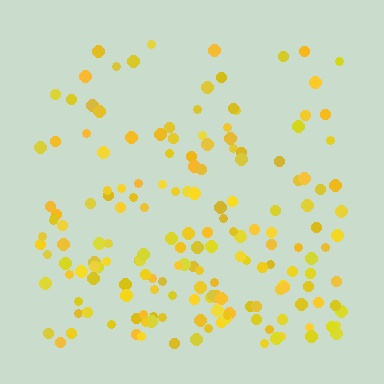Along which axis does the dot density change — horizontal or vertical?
Vertical.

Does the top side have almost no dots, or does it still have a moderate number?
Still a moderate number, just noticeably fewer than the bottom.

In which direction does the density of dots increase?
From top to bottom, with the bottom side densest.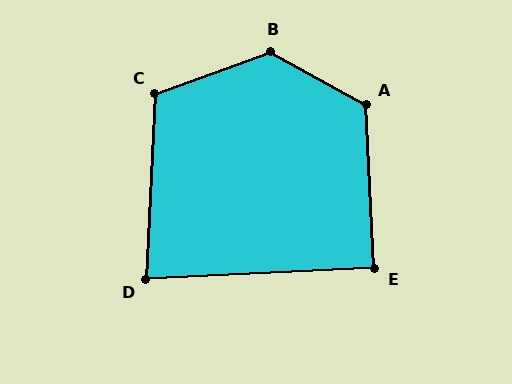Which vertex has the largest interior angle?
B, at approximately 131 degrees.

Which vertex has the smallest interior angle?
D, at approximately 84 degrees.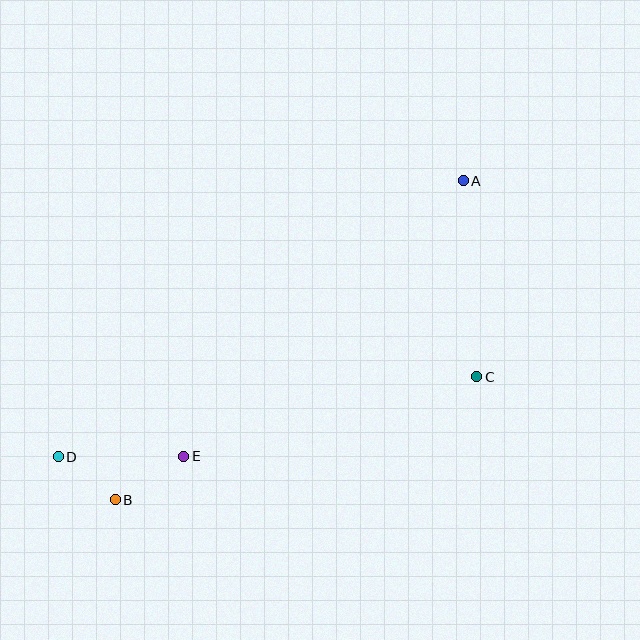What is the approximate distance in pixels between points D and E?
The distance between D and E is approximately 126 pixels.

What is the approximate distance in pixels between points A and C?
The distance between A and C is approximately 196 pixels.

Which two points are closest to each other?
Points B and D are closest to each other.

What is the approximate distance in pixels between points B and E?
The distance between B and E is approximately 81 pixels.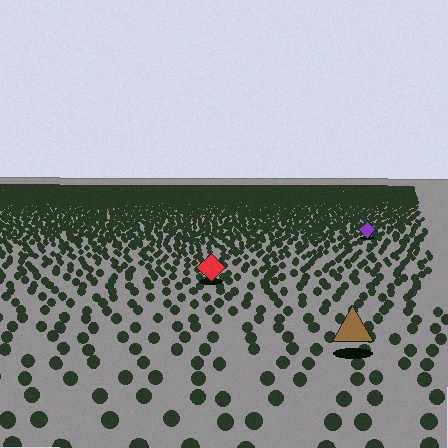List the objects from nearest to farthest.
From nearest to farthest: the brown triangle, the red diamond, the purple diamond.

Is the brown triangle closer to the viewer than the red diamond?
Yes. The brown triangle is closer — you can tell from the texture gradient: the ground texture is coarser near it.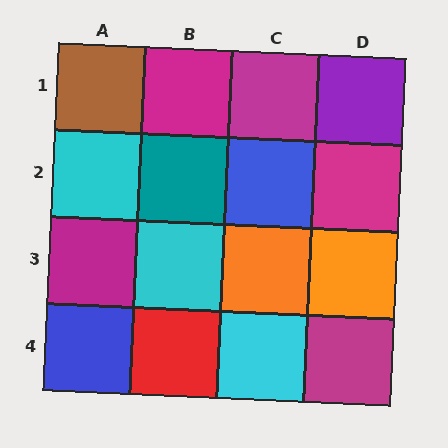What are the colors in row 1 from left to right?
Brown, magenta, magenta, purple.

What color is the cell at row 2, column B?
Teal.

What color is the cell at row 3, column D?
Orange.